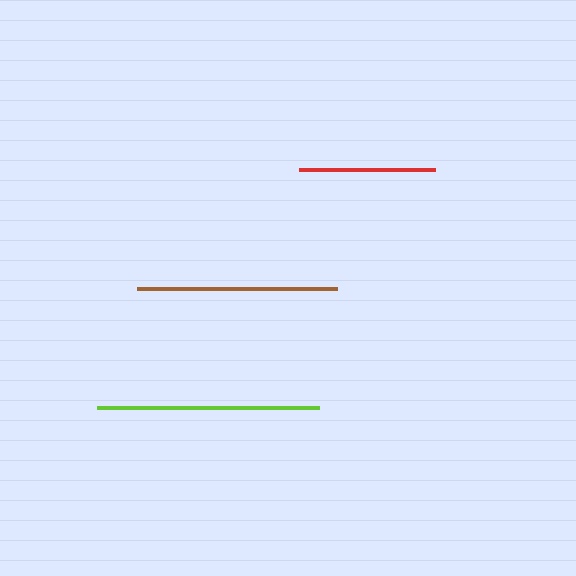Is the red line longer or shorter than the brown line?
The brown line is longer than the red line.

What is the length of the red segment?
The red segment is approximately 136 pixels long.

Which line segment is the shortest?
The red line is the shortest at approximately 136 pixels.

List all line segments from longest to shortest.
From longest to shortest: lime, brown, red.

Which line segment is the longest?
The lime line is the longest at approximately 222 pixels.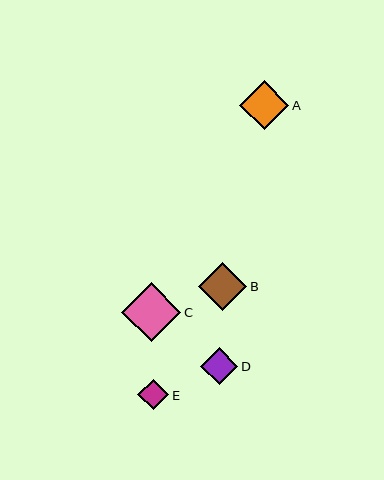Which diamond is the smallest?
Diamond E is the smallest with a size of approximately 31 pixels.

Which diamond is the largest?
Diamond C is the largest with a size of approximately 59 pixels.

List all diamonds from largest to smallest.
From largest to smallest: C, A, B, D, E.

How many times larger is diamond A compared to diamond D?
Diamond A is approximately 1.3 times the size of diamond D.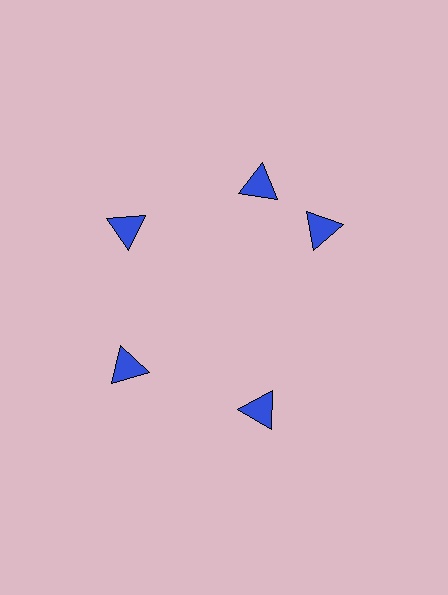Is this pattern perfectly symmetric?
No. The 5 blue triangles are arranged in a ring, but one element near the 3 o'clock position is rotated out of alignment along the ring, breaking the 5-fold rotational symmetry.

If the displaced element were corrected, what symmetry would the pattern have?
It would have 5-fold rotational symmetry — the pattern would map onto itself every 72 degrees.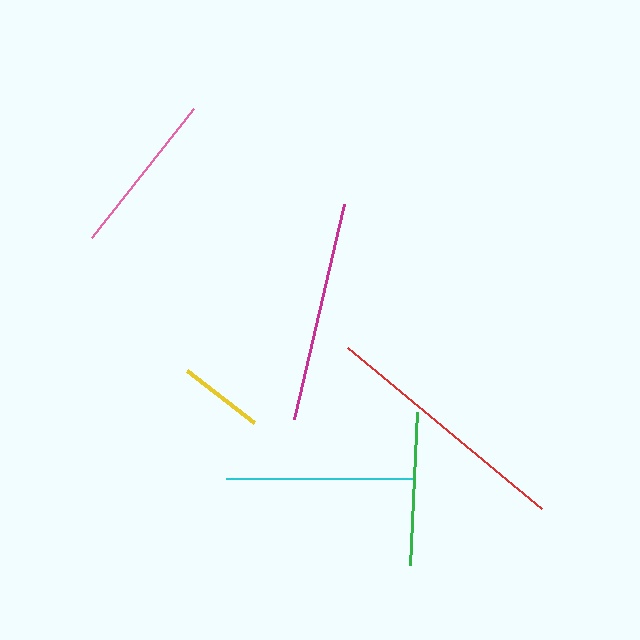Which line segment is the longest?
The red line is the longest at approximately 252 pixels.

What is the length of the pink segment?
The pink segment is approximately 164 pixels long.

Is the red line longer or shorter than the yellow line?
The red line is longer than the yellow line.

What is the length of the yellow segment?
The yellow segment is approximately 85 pixels long.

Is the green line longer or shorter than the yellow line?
The green line is longer than the yellow line.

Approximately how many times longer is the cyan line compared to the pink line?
The cyan line is approximately 1.2 times the length of the pink line.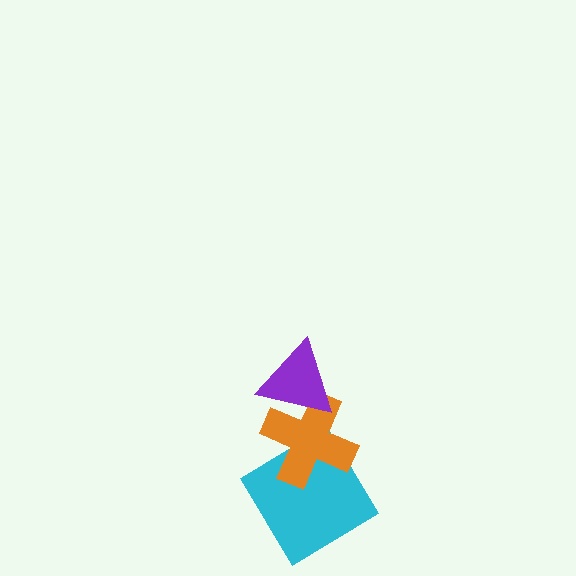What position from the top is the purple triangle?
The purple triangle is 1st from the top.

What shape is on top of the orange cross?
The purple triangle is on top of the orange cross.